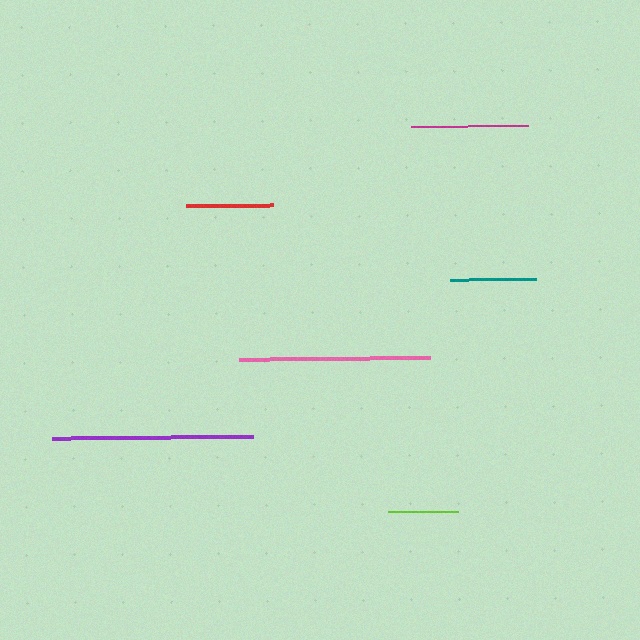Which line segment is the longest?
The purple line is the longest at approximately 201 pixels.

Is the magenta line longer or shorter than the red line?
The magenta line is longer than the red line.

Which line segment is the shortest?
The lime line is the shortest at approximately 70 pixels.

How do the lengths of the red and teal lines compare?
The red and teal lines are approximately the same length.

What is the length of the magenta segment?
The magenta segment is approximately 116 pixels long.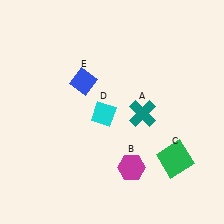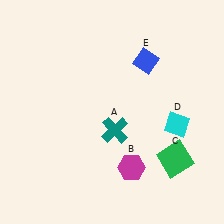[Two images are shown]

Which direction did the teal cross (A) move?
The teal cross (A) moved left.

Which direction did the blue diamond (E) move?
The blue diamond (E) moved right.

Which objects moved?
The objects that moved are: the teal cross (A), the cyan diamond (D), the blue diamond (E).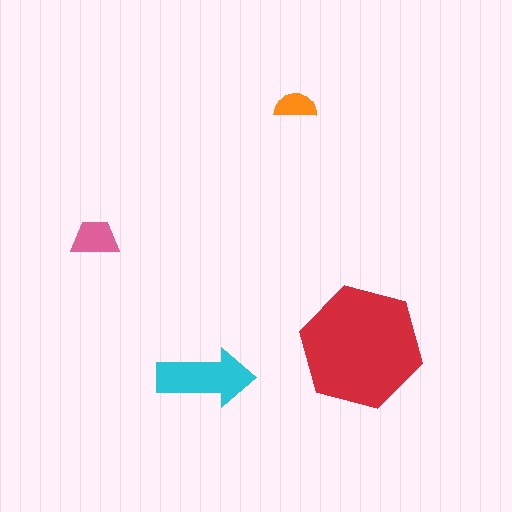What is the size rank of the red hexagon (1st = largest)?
1st.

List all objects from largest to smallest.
The red hexagon, the cyan arrow, the pink trapezoid, the orange semicircle.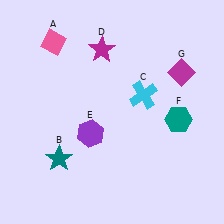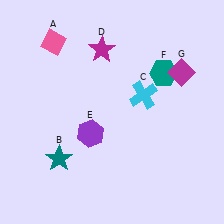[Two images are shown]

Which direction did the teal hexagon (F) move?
The teal hexagon (F) moved up.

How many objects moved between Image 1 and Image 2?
1 object moved between the two images.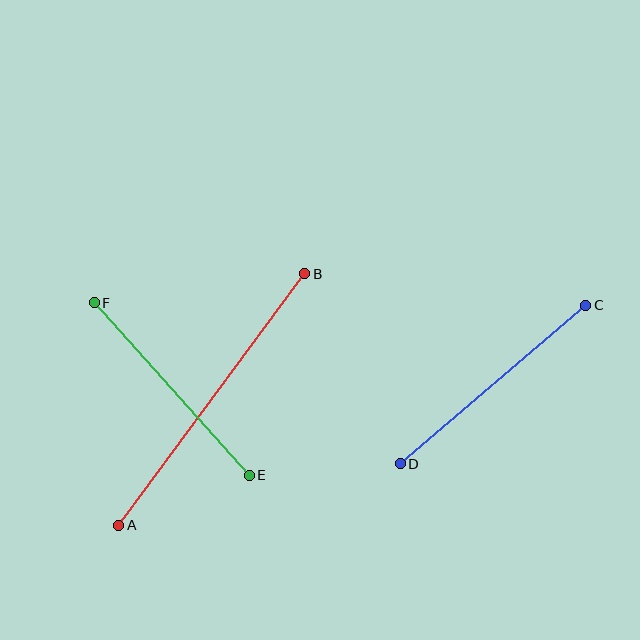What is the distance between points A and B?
The distance is approximately 313 pixels.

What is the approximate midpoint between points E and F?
The midpoint is at approximately (172, 389) pixels.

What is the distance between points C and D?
The distance is approximately 244 pixels.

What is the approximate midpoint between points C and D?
The midpoint is at approximately (493, 384) pixels.